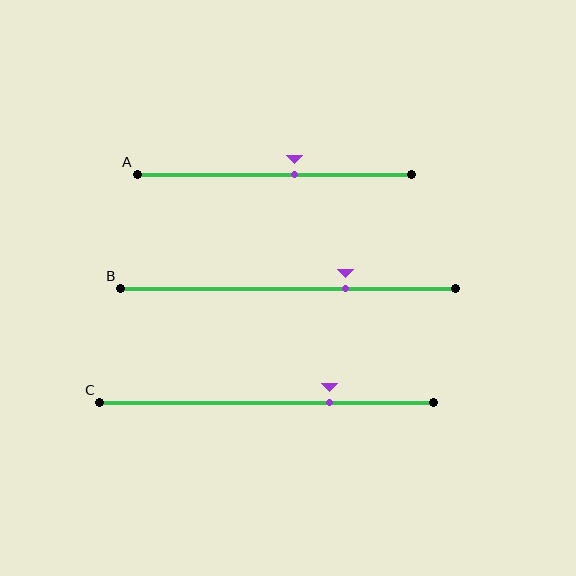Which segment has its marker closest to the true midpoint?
Segment A has its marker closest to the true midpoint.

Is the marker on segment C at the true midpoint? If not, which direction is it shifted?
No, the marker on segment C is shifted to the right by about 19% of the segment length.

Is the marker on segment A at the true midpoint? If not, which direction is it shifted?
No, the marker on segment A is shifted to the right by about 7% of the segment length.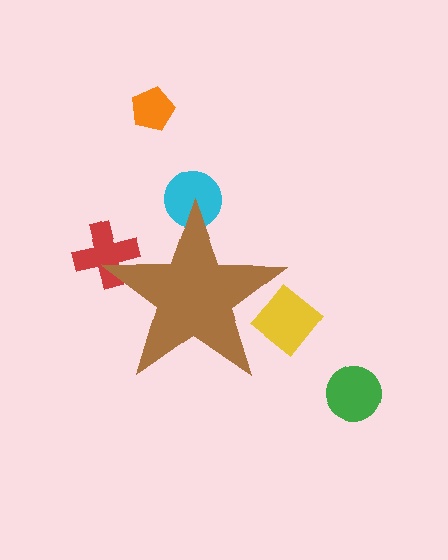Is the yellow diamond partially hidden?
Yes, the yellow diamond is partially hidden behind the brown star.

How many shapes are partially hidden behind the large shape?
3 shapes are partially hidden.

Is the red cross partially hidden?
Yes, the red cross is partially hidden behind the brown star.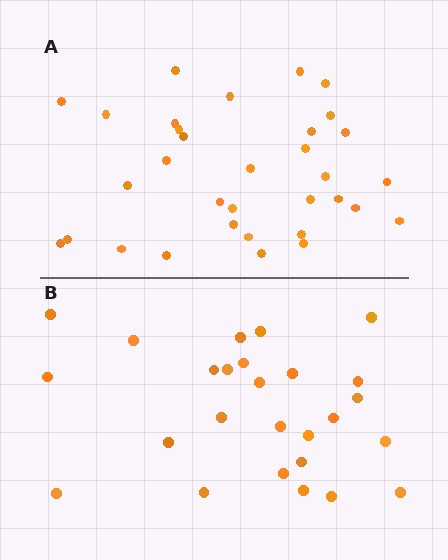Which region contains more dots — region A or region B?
Region A (the top region) has more dots.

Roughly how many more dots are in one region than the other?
Region A has roughly 8 or so more dots than region B.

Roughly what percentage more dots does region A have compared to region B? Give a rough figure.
About 25% more.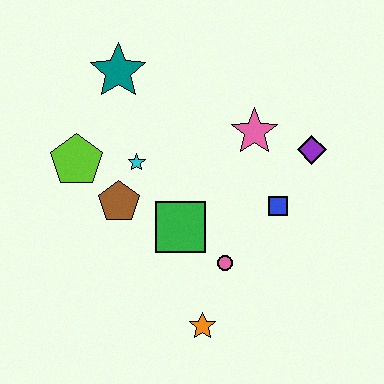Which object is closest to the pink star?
The purple diamond is closest to the pink star.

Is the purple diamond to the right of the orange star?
Yes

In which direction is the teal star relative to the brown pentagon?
The teal star is above the brown pentagon.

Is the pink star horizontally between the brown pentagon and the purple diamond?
Yes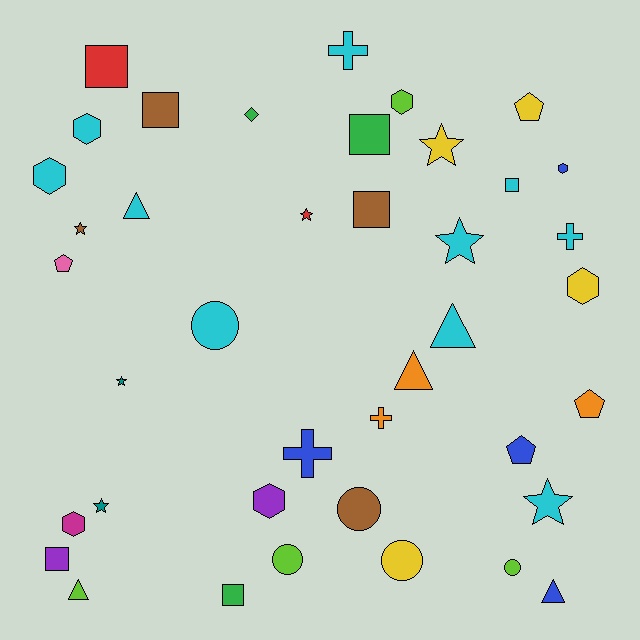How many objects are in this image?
There are 40 objects.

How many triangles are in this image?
There are 5 triangles.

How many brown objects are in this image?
There are 4 brown objects.